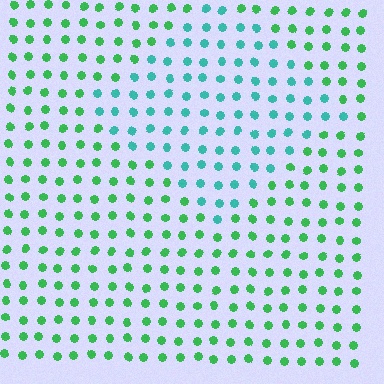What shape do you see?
I see a diamond.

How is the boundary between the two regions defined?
The boundary is defined purely by a slight shift in hue (about 41 degrees). Spacing, size, and orientation are identical on both sides.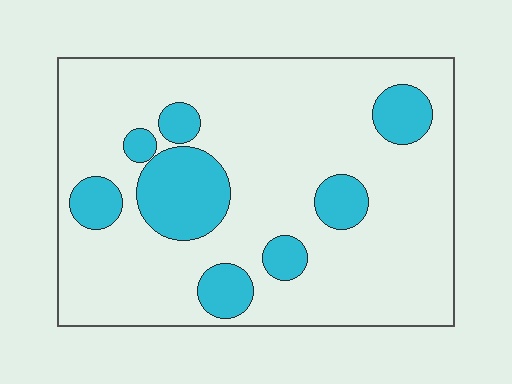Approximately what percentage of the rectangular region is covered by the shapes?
Approximately 20%.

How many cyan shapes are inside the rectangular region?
8.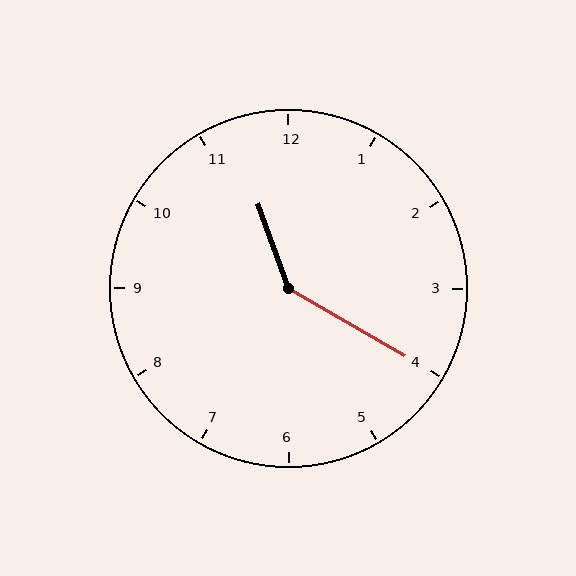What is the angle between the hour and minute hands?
Approximately 140 degrees.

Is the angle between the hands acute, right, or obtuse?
It is obtuse.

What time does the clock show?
11:20.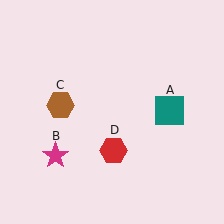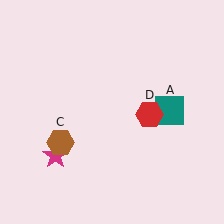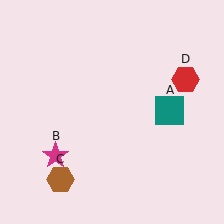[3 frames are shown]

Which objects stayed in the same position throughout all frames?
Teal square (object A) and magenta star (object B) remained stationary.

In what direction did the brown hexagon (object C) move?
The brown hexagon (object C) moved down.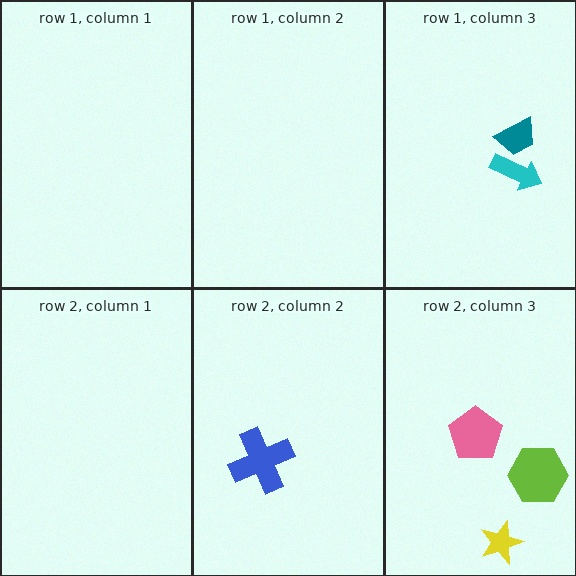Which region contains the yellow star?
The row 2, column 3 region.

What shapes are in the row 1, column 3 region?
The teal trapezoid, the cyan arrow.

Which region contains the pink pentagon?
The row 2, column 3 region.